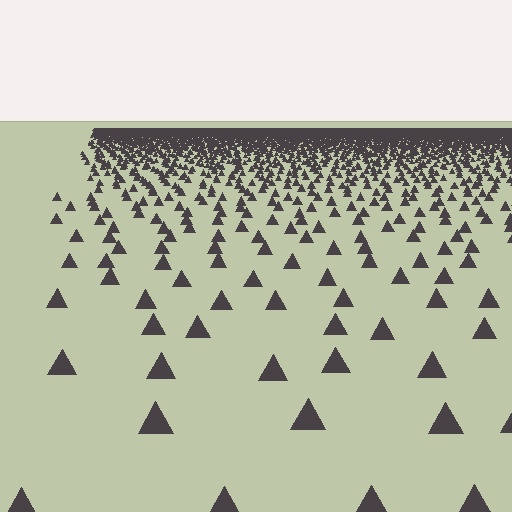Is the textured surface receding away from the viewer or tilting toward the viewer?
The surface is receding away from the viewer. Texture elements get smaller and denser toward the top.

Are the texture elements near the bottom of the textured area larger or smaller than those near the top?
Larger. Near the bottom, elements are closer to the viewer and appear at a bigger on-screen size.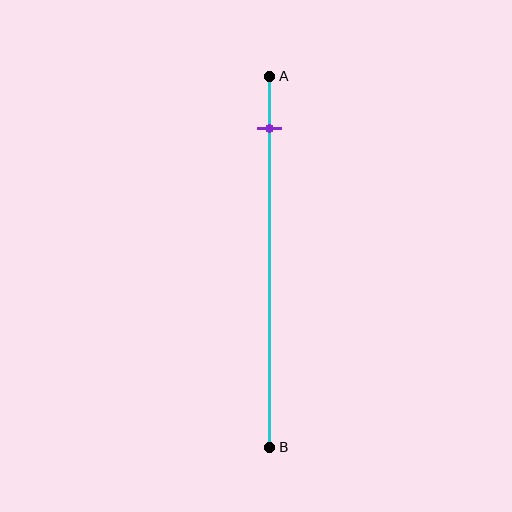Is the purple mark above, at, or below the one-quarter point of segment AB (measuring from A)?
The purple mark is above the one-quarter point of segment AB.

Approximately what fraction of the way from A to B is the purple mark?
The purple mark is approximately 15% of the way from A to B.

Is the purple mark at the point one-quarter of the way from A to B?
No, the mark is at about 15% from A, not at the 25% one-quarter point.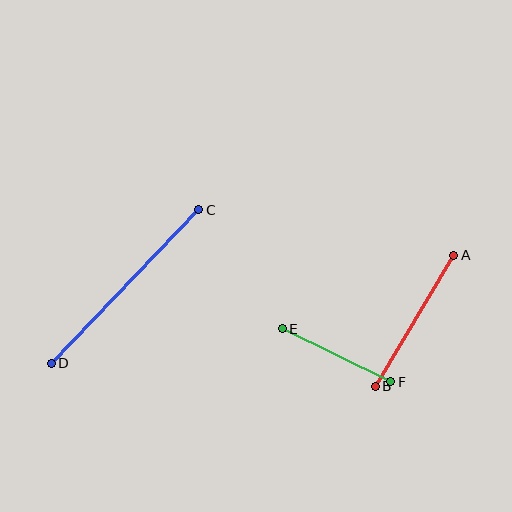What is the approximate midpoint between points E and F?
The midpoint is at approximately (336, 355) pixels.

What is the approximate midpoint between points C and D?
The midpoint is at approximately (125, 287) pixels.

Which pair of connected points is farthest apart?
Points C and D are farthest apart.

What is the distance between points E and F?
The distance is approximately 121 pixels.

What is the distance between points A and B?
The distance is approximately 153 pixels.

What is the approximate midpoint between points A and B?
The midpoint is at approximately (414, 321) pixels.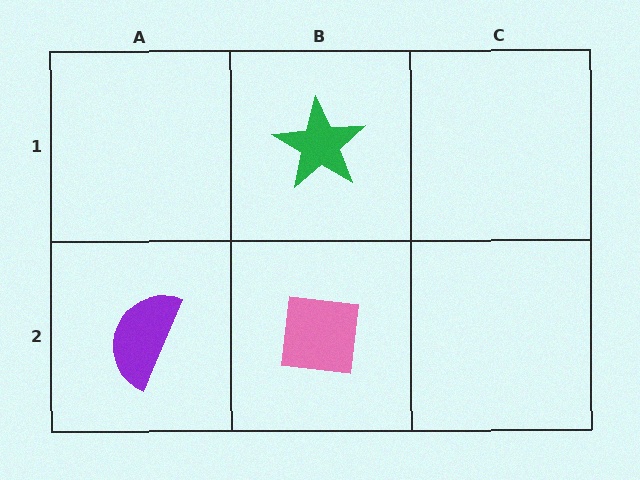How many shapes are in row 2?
2 shapes.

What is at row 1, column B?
A green star.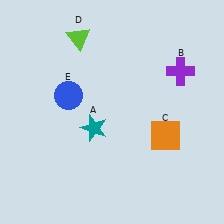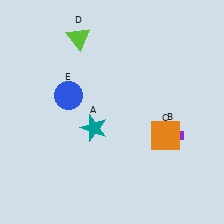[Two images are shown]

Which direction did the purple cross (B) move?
The purple cross (B) moved down.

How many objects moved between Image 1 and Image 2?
1 object moved between the two images.